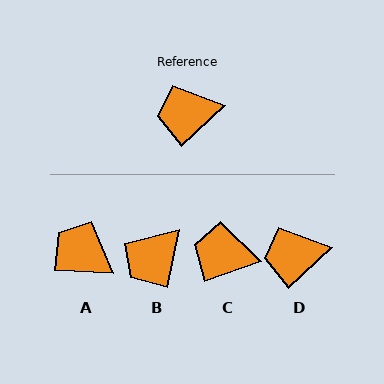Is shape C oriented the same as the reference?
No, it is off by about 23 degrees.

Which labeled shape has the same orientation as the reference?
D.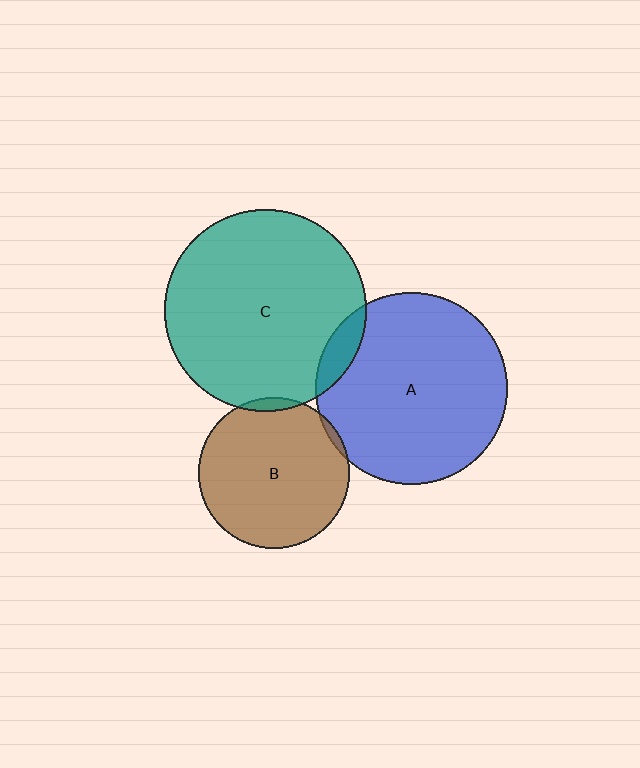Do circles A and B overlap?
Yes.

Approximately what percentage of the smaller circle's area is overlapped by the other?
Approximately 5%.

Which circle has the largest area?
Circle C (teal).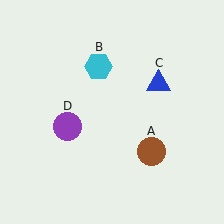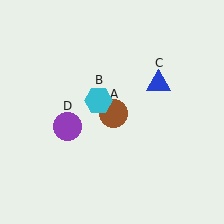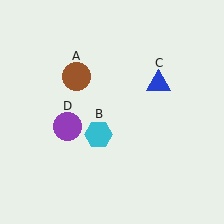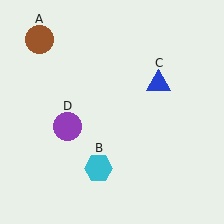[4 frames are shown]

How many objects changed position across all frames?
2 objects changed position: brown circle (object A), cyan hexagon (object B).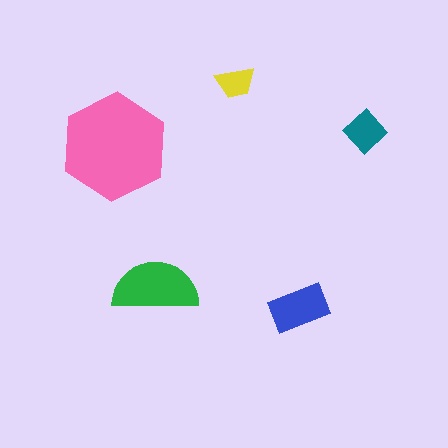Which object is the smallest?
The yellow trapezoid.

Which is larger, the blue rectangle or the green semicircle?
The green semicircle.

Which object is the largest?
The pink hexagon.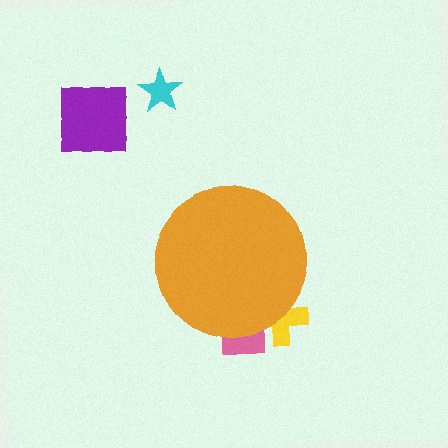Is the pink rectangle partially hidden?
Yes, the pink rectangle is partially hidden behind the orange circle.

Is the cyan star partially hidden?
No, the cyan star is fully visible.